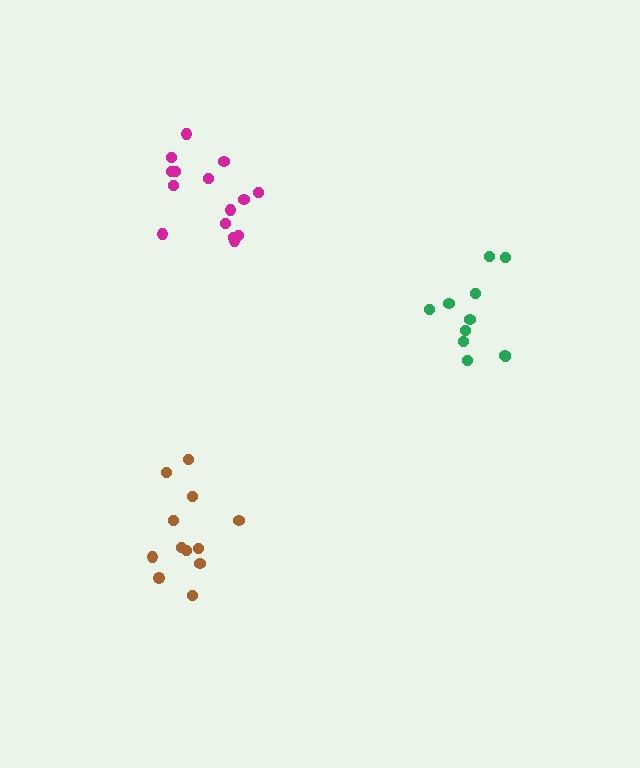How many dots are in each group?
Group 1: 15 dots, Group 2: 11 dots, Group 3: 12 dots (38 total).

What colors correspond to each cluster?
The clusters are colored: magenta, green, brown.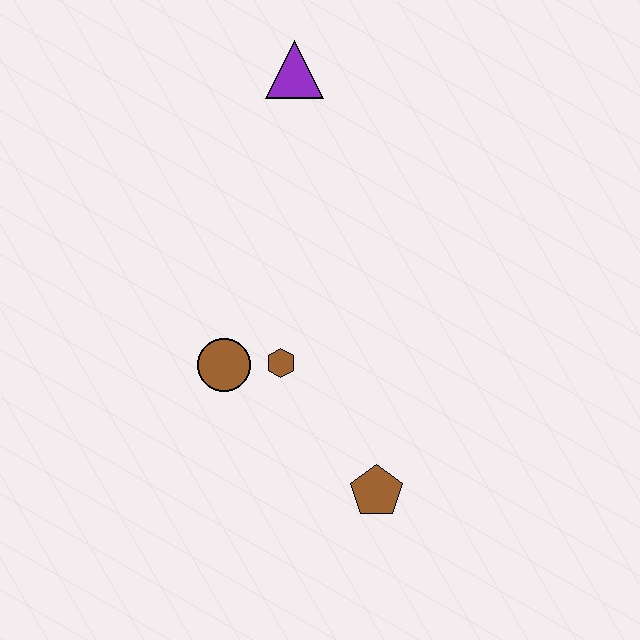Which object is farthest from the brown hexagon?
The purple triangle is farthest from the brown hexagon.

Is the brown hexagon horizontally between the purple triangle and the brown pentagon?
No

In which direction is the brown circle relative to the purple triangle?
The brown circle is below the purple triangle.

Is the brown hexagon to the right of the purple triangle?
No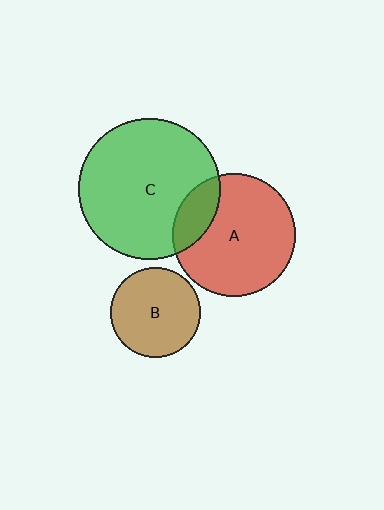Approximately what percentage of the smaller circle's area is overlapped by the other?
Approximately 20%.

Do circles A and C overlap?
Yes.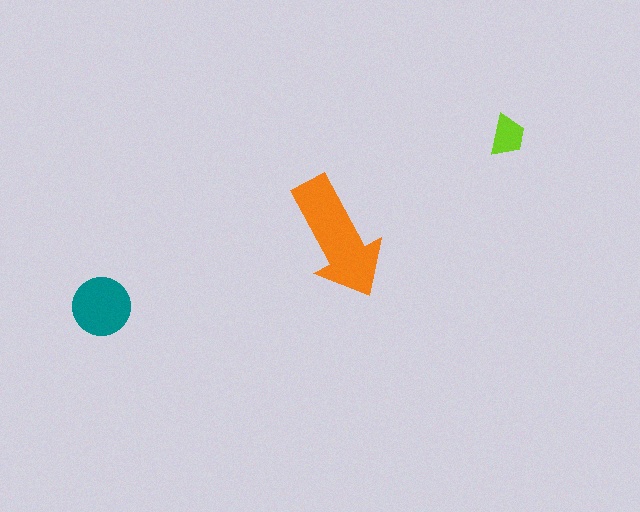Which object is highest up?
The lime trapezoid is topmost.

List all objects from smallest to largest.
The lime trapezoid, the teal circle, the orange arrow.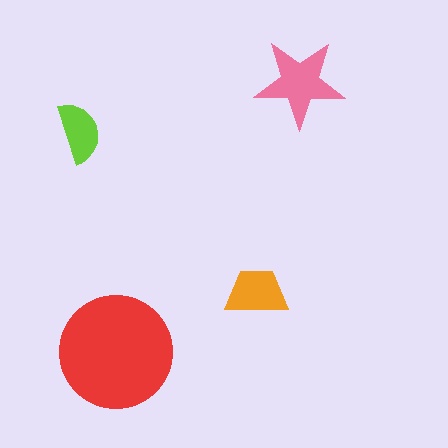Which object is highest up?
The pink star is topmost.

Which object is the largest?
The red circle.